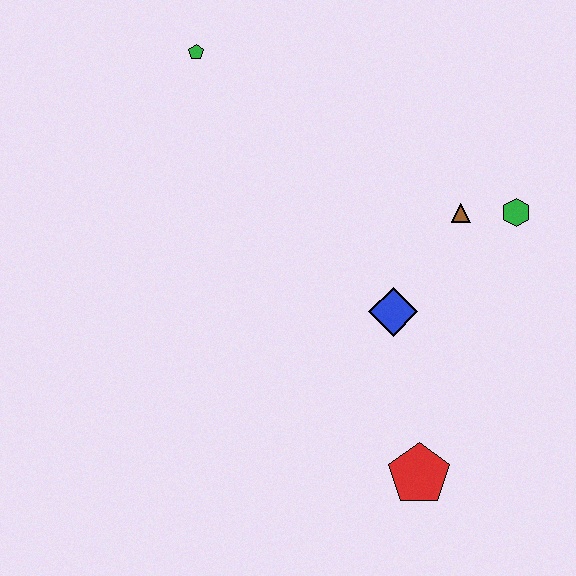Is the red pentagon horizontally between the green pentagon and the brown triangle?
Yes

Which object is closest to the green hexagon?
The brown triangle is closest to the green hexagon.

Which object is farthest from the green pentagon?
The red pentagon is farthest from the green pentagon.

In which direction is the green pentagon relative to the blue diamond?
The green pentagon is above the blue diamond.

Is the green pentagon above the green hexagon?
Yes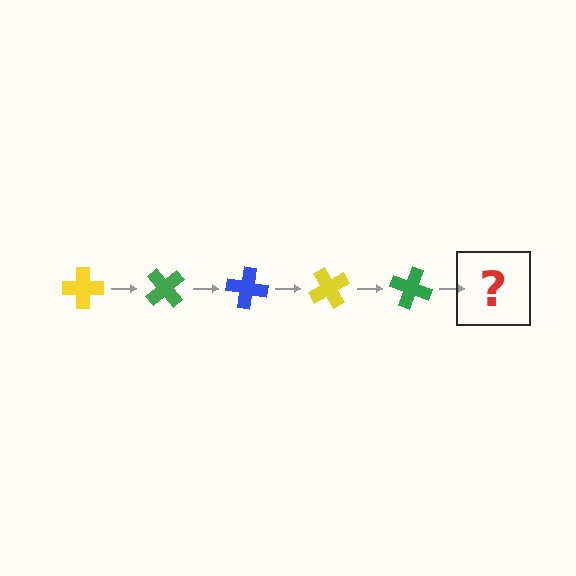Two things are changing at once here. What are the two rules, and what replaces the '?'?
The two rules are that it rotates 50 degrees each step and the color cycles through yellow, green, and blue. The '?' should be a blue cross, rotated 250 degrees from the start.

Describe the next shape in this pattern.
It should be a blue cross, rotated 250 degrees from the start.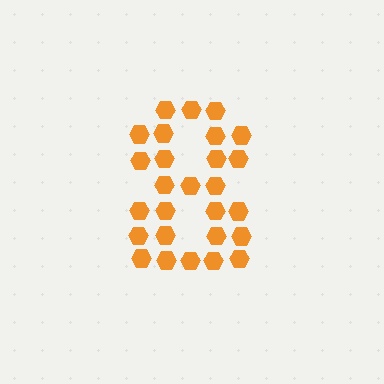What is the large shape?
The large shape is the digit 8.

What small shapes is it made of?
It is made of small hexagons.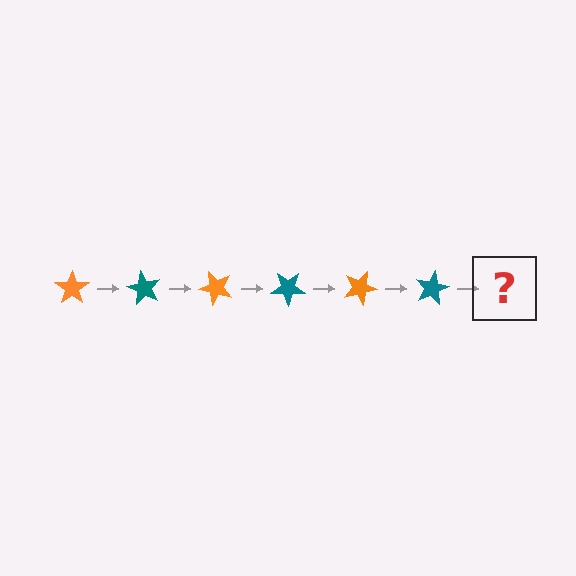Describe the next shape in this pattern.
It should be an orange star, rotated 360 degrees from the start.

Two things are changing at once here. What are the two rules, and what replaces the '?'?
The two rules are that it rotates 60 degrees each step and the color cycles through orange and teal. The '?' should be an orange star, rotated 360 degrees from the start.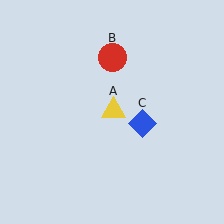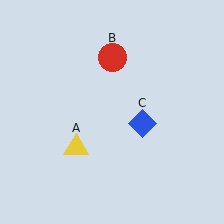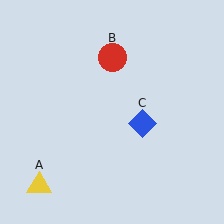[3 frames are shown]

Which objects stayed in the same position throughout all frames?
Red circle (object B) and blue diamond (object C) remained stationary.